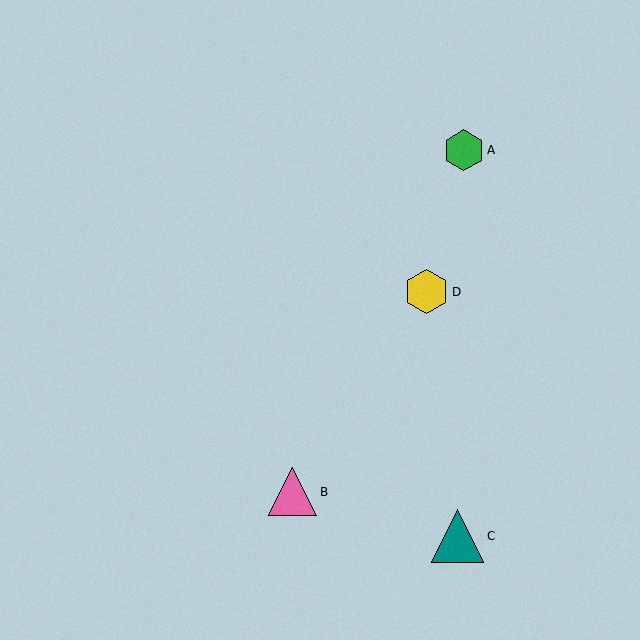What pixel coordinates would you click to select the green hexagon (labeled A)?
Click at (464, 150) to select the green hexagon A.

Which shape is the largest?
The teal triangle (labeled C) is the largest.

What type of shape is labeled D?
Shape D is a yellow hexagon.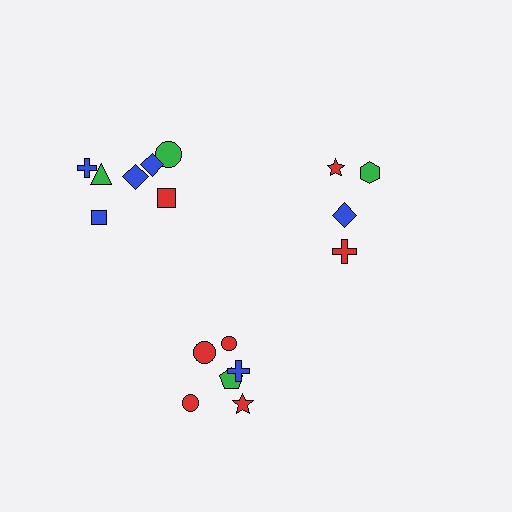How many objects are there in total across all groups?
There are 17 objects.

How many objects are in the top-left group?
There are 7 objects.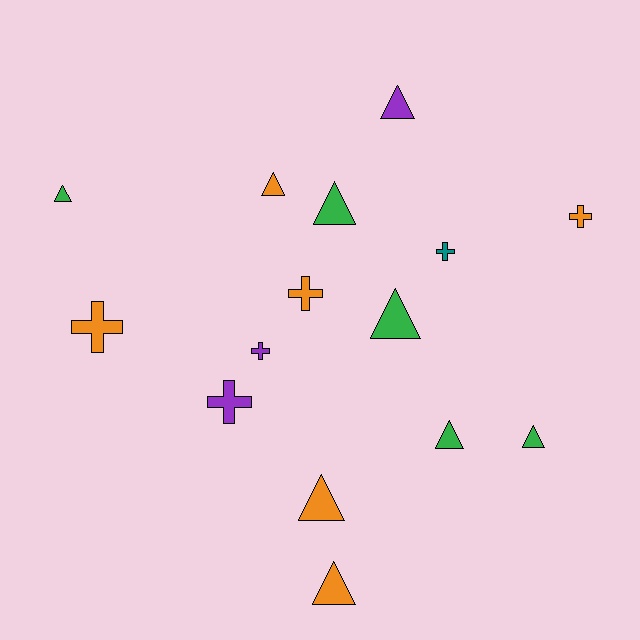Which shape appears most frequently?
Triangle, with 9 objects.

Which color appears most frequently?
Orange, with 6 objects.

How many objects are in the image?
There are 15 objects.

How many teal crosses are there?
There is 1 teal cross.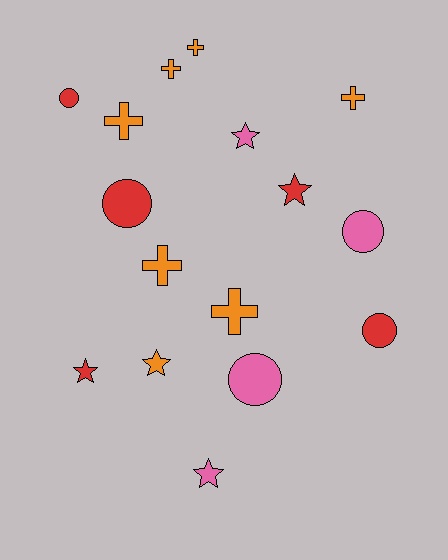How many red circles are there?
There are 3 red circles.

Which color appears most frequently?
Orange, with 7 objects.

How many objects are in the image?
There are 16 objects.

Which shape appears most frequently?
Cross, with 6 objects.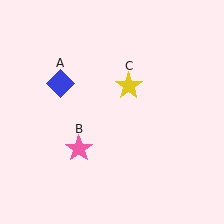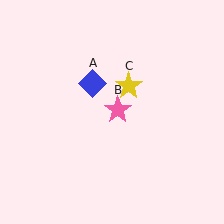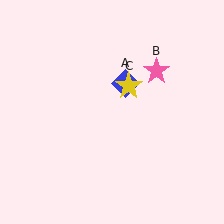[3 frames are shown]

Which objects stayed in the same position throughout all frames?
Yellow star (object C) remained stationary.